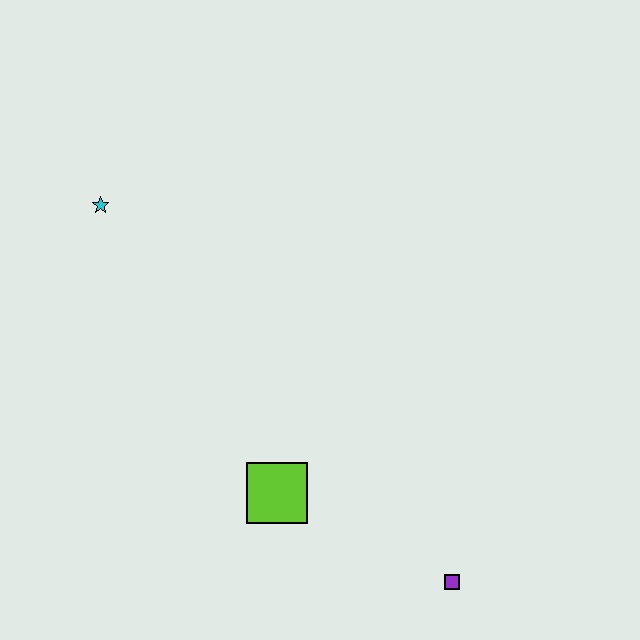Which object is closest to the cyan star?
The lime square is closest to the cyan star.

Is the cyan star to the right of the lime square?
No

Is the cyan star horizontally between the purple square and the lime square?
No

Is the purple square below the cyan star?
Yes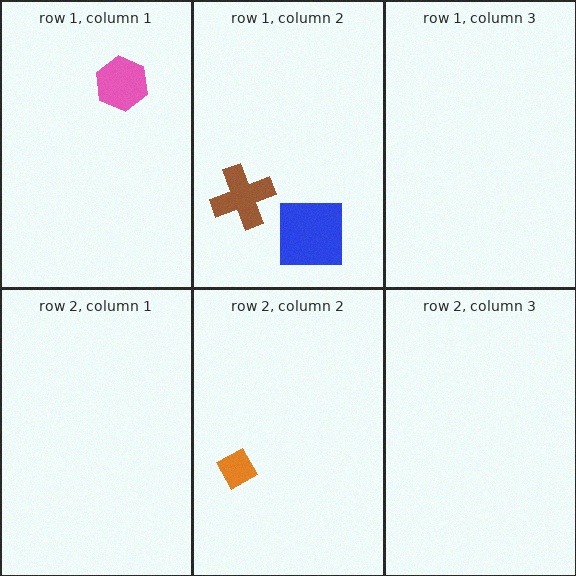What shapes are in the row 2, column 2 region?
The orange diamond.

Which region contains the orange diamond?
The row 2, column 2 region.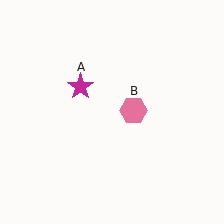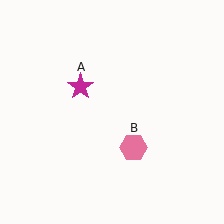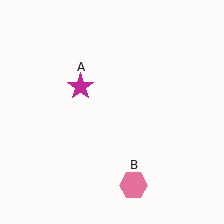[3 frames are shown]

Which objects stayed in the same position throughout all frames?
Magenta star (object A) remained stationary.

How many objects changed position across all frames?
1 object changed position: pink hexagon (object B).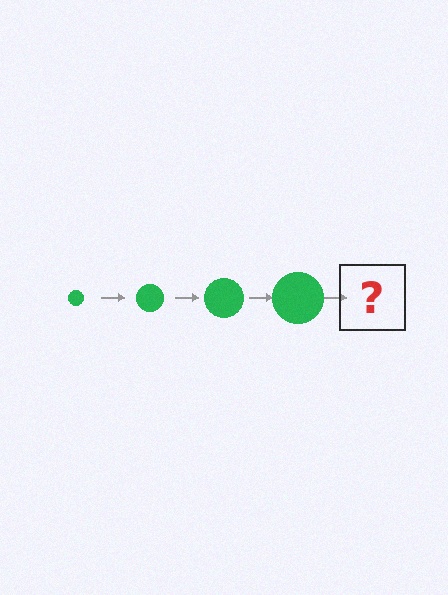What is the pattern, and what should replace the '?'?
The pattern is that the circle gets progressively larger each step. The '?' should be a green circle, larger than the previous one.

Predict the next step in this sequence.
The next step is a green circle, larger than the previous one.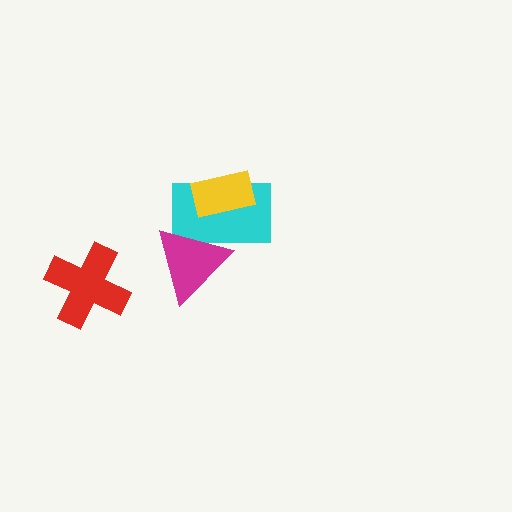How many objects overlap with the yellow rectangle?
1 object overlaps with the yellow rectangle.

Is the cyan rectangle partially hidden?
Yes, it is partially covered by another shape.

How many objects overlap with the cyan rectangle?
2 objects overlap with the cyan rectangle.